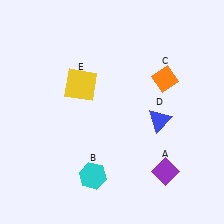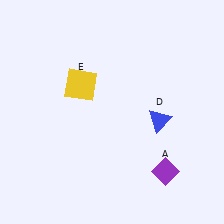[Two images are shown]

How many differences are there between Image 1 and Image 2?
There are 2 differences between the two images.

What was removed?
The cyan hexagon (B), the orange diamond (C) were removed in Image 2.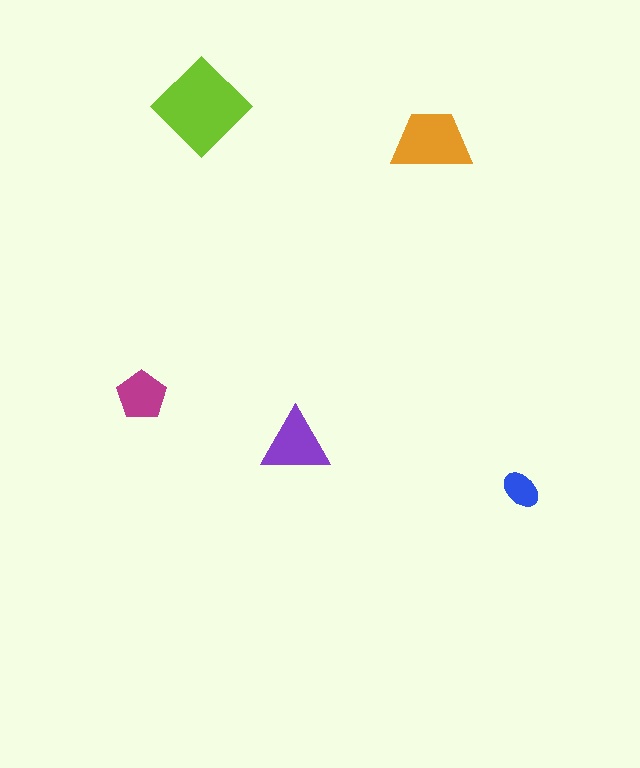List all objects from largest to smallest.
The lime diamond, the orange trapezoid, the purple triangle, the magenta pentagon, the blue ellipse.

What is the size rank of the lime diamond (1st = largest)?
1st.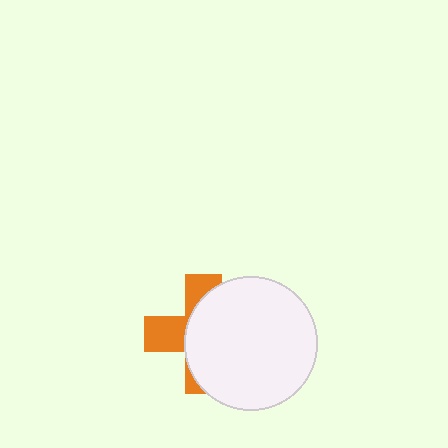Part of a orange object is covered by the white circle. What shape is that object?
It is a cross.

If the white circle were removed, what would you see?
You would see the complete orange cross.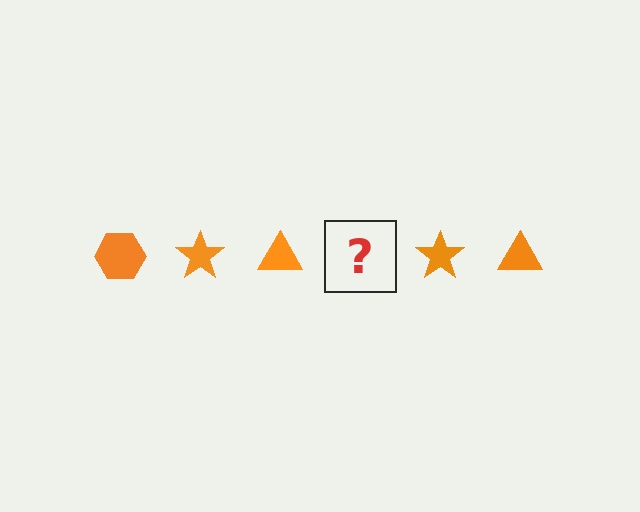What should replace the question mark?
The question mark should be replaced with an orange hexagon.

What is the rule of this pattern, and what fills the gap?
The rule is that the pattern cycles through hexagon, star, triangle shapes in orange. The gap should be filled with an orange hexagon.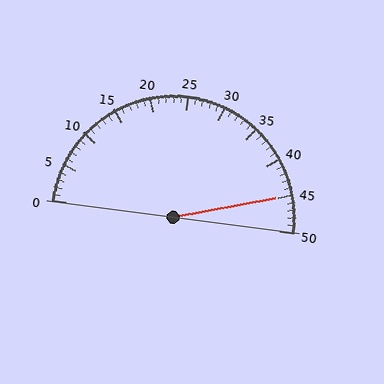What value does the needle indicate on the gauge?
The needle indicates approximately 45.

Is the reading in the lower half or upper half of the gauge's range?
The reading is in the upper half of the range (0 to 50).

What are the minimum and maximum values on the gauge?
The gauge ranges from 0 to 50.